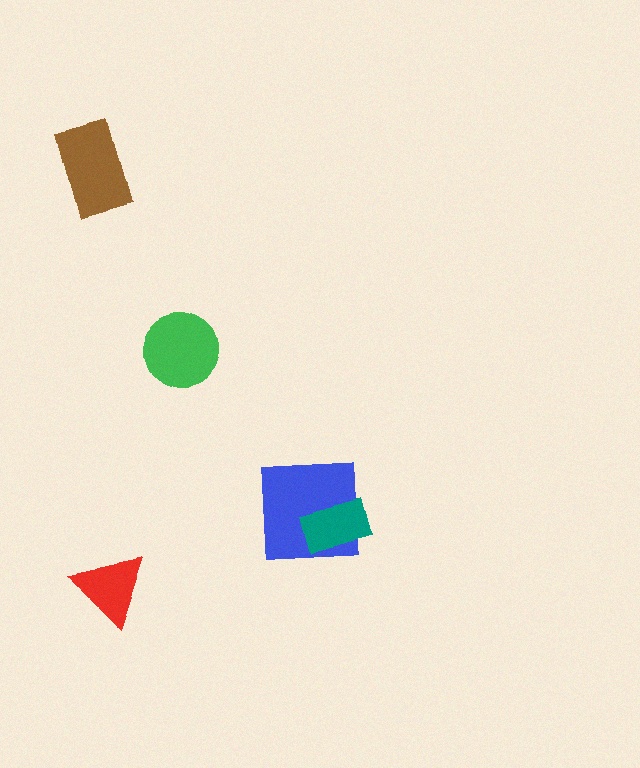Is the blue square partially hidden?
Yes, it is partially covered by another shape.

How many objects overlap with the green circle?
0 objects overlap with the green circle.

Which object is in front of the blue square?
The teal rectangle is in front of the blue square.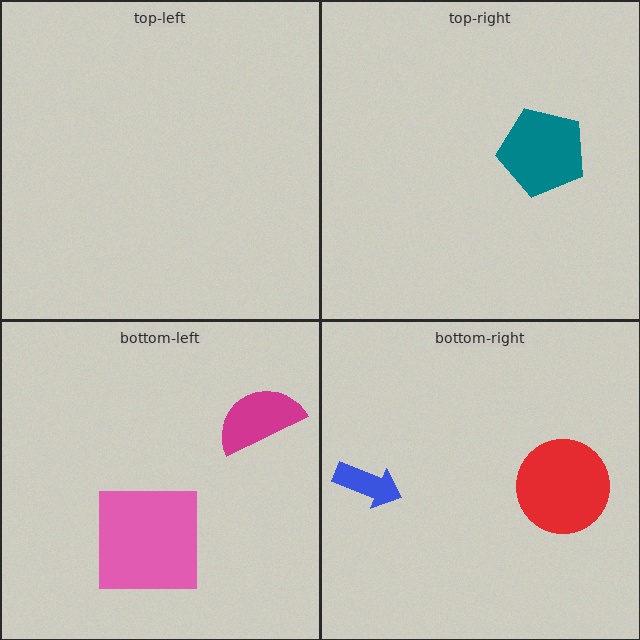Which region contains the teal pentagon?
The top-right region.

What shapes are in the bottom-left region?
The pink square, the magenta semicircle.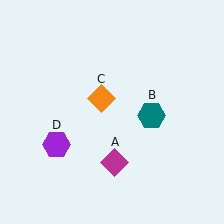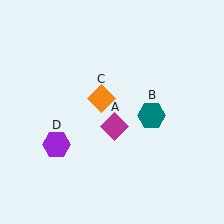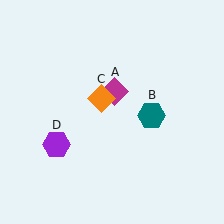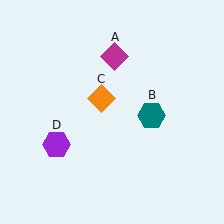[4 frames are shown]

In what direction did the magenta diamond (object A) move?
The magenta diamond (object A) moved up.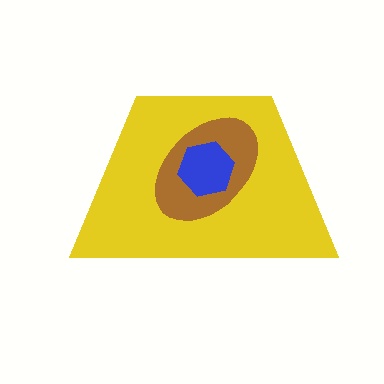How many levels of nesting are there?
3.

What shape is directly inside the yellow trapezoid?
The brown ellipse.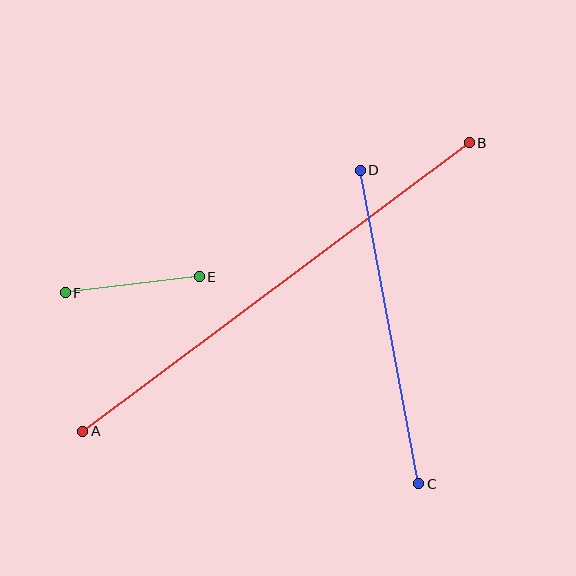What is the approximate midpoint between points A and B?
The midpoint is at approximately (276, 287) pixels.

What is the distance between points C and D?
The distance is approximately 319 pixels.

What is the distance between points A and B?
The distance is approximately 482 pixels.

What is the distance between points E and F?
The distance is approximately 135 pixels.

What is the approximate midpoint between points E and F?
The midpoint is at approximately (132, 285) pixels.